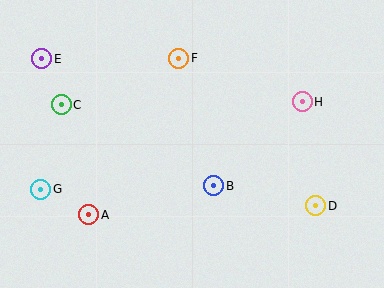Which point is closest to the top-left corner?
Point E is closest to the top-left corner.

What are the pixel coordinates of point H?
Point H is at (302, 102).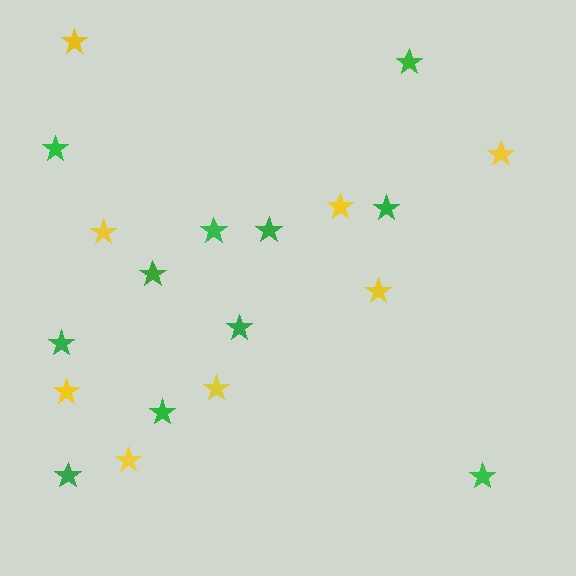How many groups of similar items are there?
There are 2 groups: one group of yellow stars (8) and one group of green stars (11).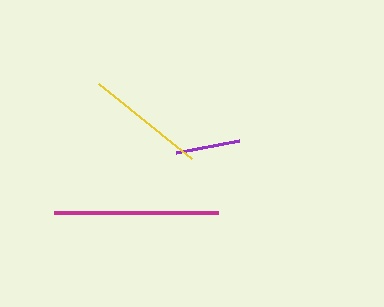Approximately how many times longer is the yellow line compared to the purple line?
The yellow line is approximately 1.9 times the length of the purple line.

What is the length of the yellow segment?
The yellow segment is approximately 119 pixels long.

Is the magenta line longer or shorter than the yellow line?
The magenta line is longer than the yellow line.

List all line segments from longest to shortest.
From longest to shortest: magenta, yellow, purple.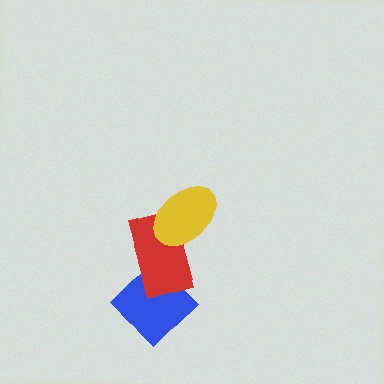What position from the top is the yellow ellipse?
The yellow ellipse is 1st from the top.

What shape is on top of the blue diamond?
The red rectangle is on top of the blue diamond.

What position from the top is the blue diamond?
The blue diamond is 3rd from the top.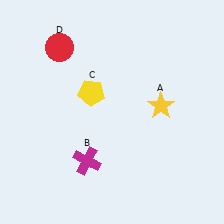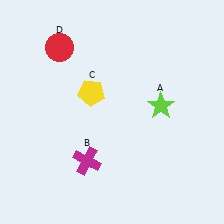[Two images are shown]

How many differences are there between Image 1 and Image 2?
There is 1 difference between the two images.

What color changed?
The star (A) changed from yellow in Image 1 to lime in Image 2.